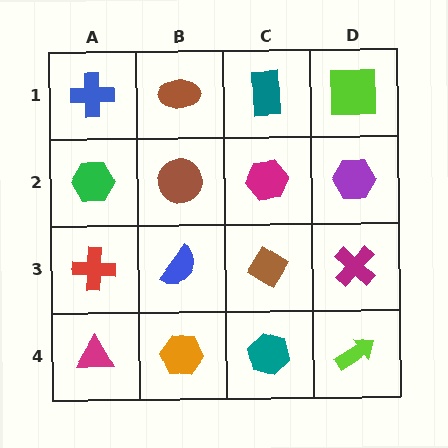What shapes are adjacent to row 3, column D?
A purple hexagon (row 2, column D), a lime arrow (row 4, column D), a brown diamond (row 3, column C).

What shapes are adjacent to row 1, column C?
A magenta hexagon (row 2, column C), a brown ellipse (row 1, column B), a lime square (row 1, column D).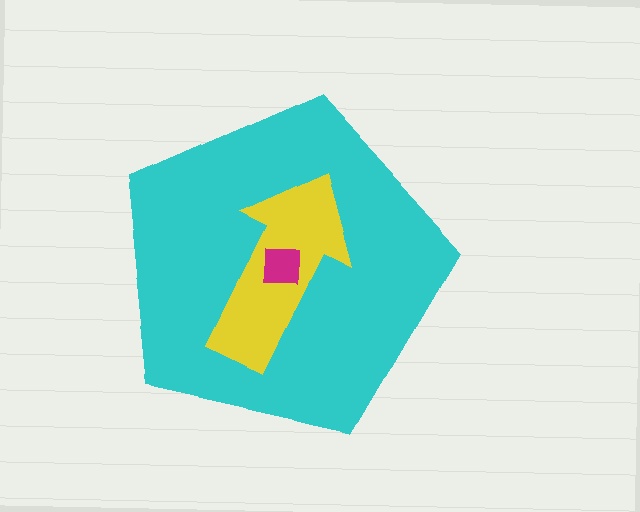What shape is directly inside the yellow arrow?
The magenta square.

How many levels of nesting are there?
3.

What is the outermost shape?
The cyan pentagon.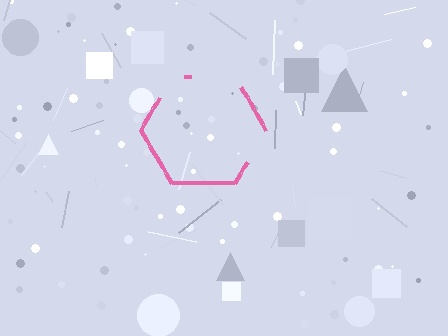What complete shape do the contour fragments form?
The contour fragments form a hexagon.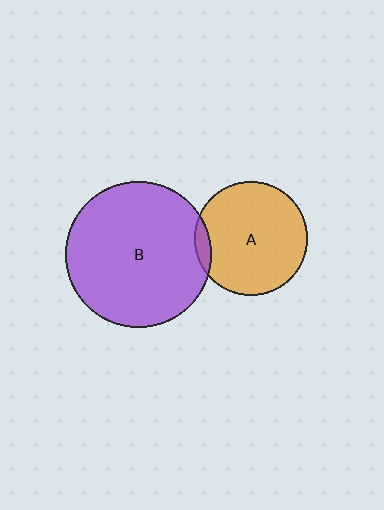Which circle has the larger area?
Circle B (purple).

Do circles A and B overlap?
Yes.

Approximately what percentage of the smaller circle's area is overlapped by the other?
Approximately 5%.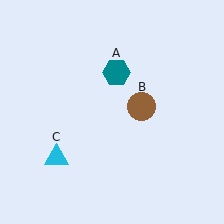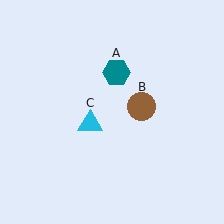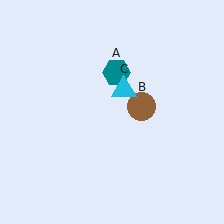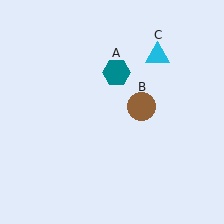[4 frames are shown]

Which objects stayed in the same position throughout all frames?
Teal hexagon (object A) and brown circle (object B) remained stationary.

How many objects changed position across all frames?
1 object changed position: cyan triangle (object C).